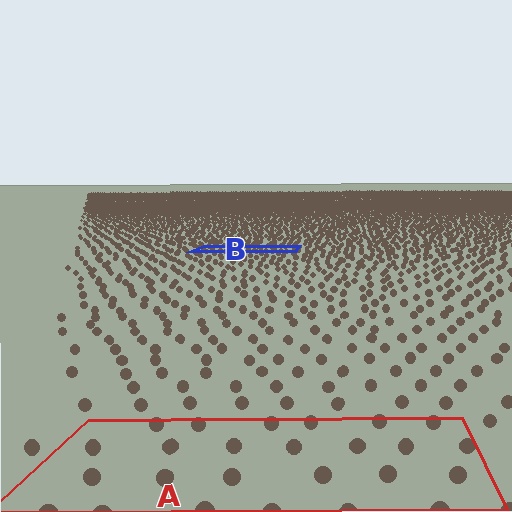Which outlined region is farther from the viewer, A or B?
Region B is farther from the viewer — the texture elements inside it appear smaller and more densely packed.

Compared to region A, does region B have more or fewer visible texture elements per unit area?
Region B has more texture elements per unit area — they are packed more densely because it is farther away.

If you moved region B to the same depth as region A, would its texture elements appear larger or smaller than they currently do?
They would appear larger. At a closer depth, the same texture elements are projected at a bigger on-screen size.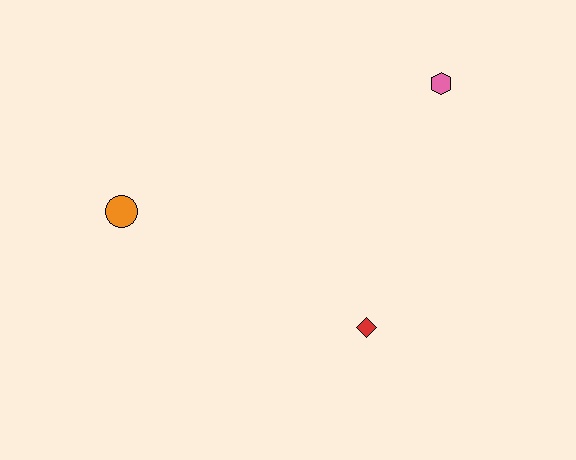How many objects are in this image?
There are 3 objects.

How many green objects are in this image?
There are no green objects.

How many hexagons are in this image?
There is 1 hexagon.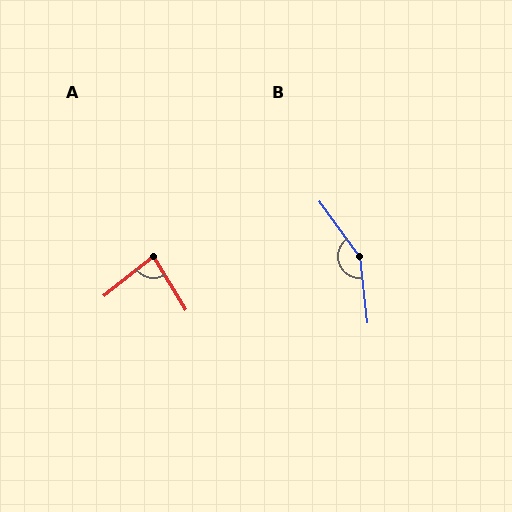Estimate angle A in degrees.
Approximately 83 degrees.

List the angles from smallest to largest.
A (83°), B (151°).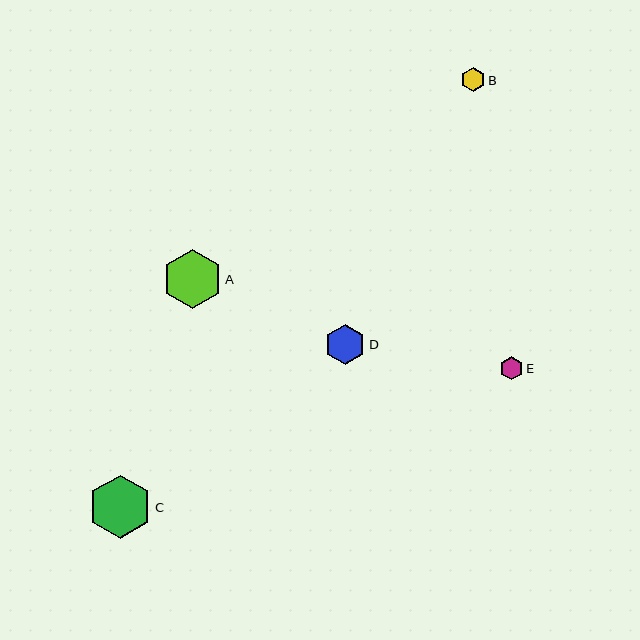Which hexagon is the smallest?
Hexagon E is the smallest with a size of approximately 23 pixels.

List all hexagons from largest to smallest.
From largest to smallest: C, A, D, B, E.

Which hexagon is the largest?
Hexagon C is the largest with a size of approximately 63 pixels.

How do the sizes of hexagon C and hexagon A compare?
Hexagon C and hexagon A are approximately the same size.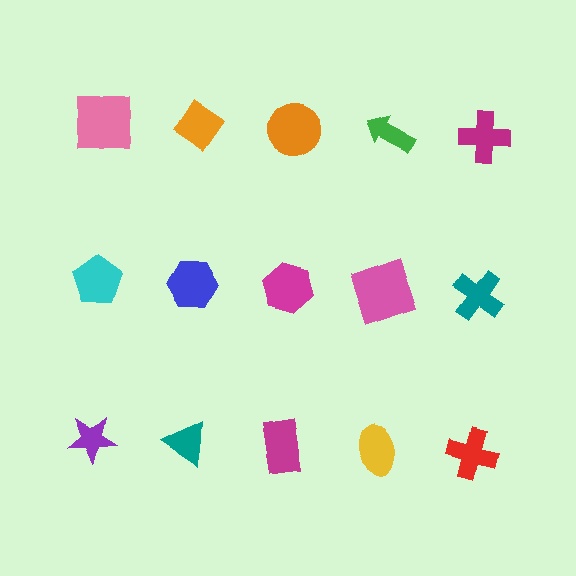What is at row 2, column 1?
A cyan pentagon.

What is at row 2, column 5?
A teal cross.